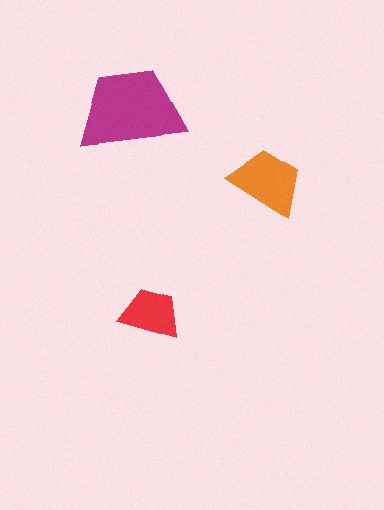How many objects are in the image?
There are 3 objects in the image.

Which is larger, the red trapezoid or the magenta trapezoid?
The magenta one.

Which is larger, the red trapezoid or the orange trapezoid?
The orange one.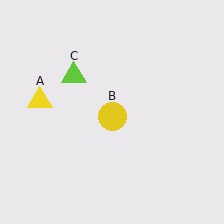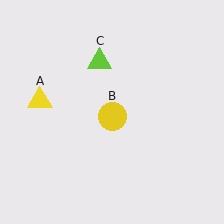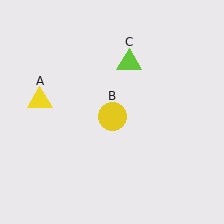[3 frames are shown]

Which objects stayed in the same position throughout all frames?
Yellow triangle (object A) and yellow circle (object B) remained stationary.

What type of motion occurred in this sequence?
The lime triangle (object C) rotated clockwise around the center of the scene.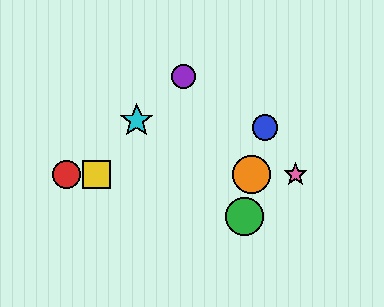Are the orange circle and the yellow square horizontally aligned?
Yes, both are at y≈175.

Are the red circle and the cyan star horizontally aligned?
No, the red circle is at y≈175 and the cyan star is at y≈120.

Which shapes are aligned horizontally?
The red circle, the yellow square, the orange circle, the pink star are aligned horizontally.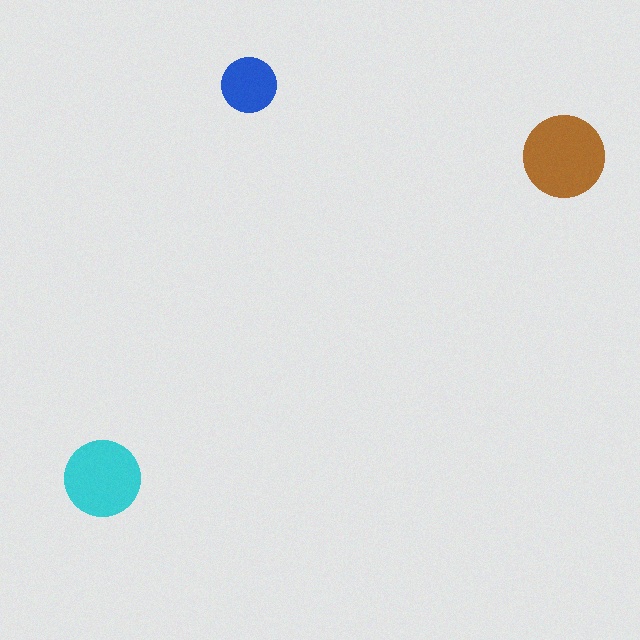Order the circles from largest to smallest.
the brown one, the cyan one, the blue one.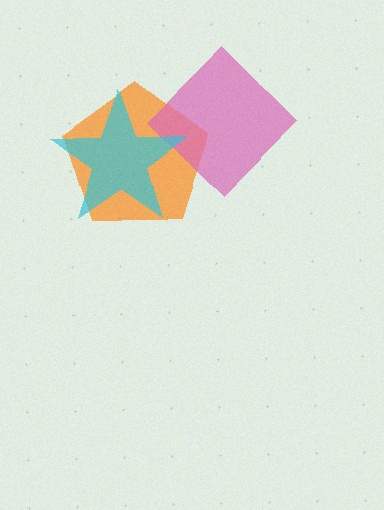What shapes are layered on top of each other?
The layered shapes are: an orange pentagon, a pink diamond, a cyan star.